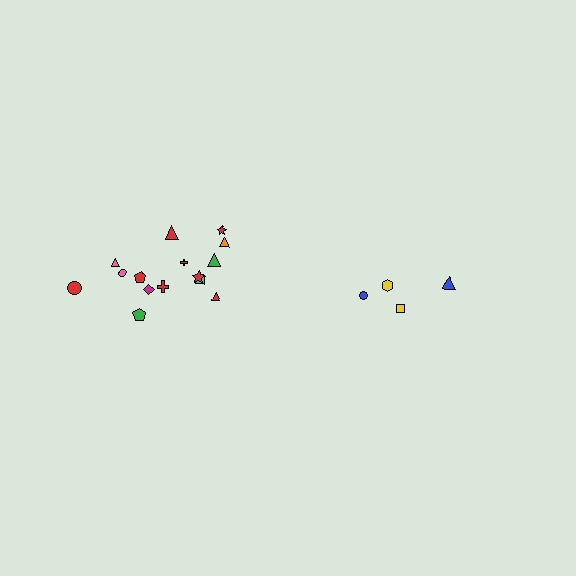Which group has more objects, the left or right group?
The left group.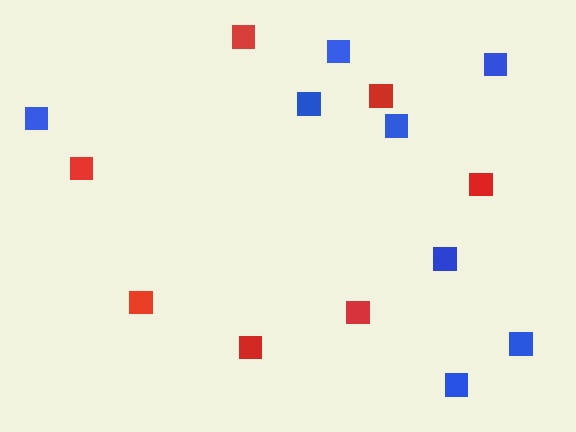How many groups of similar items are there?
There are 2 groups: one group of blue squares (8) and one group of red squares (7).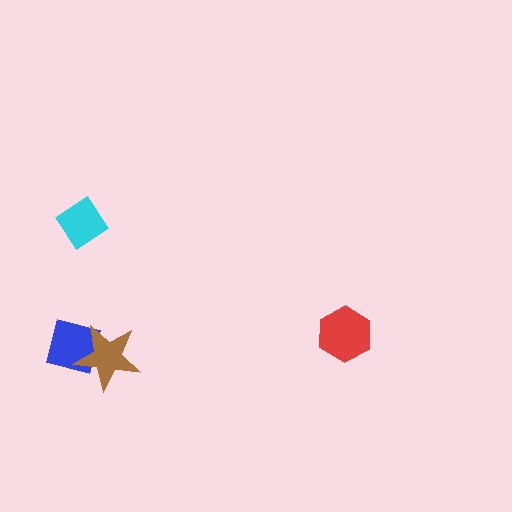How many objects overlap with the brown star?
1 object overlaps with the brown star.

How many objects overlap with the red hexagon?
0 objects overlap with the red hexagon.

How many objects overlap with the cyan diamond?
0 objects overlap with the cyan diamond.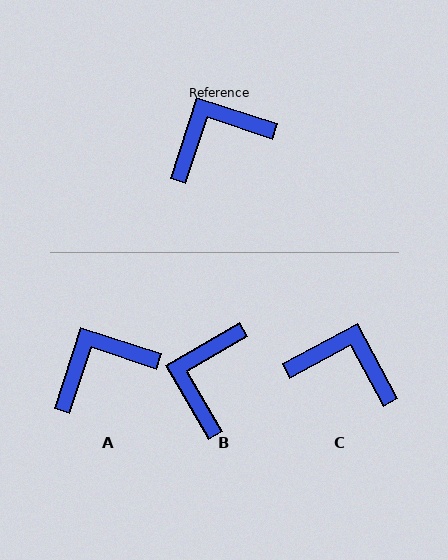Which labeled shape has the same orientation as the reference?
A.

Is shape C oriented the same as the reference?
No, it is off by about 44 degrees.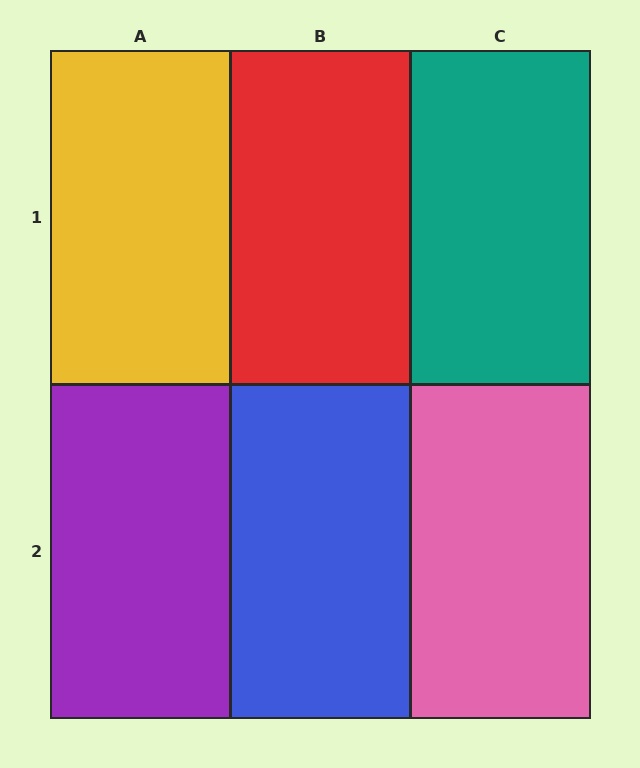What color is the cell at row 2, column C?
Pink.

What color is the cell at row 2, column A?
Purple.